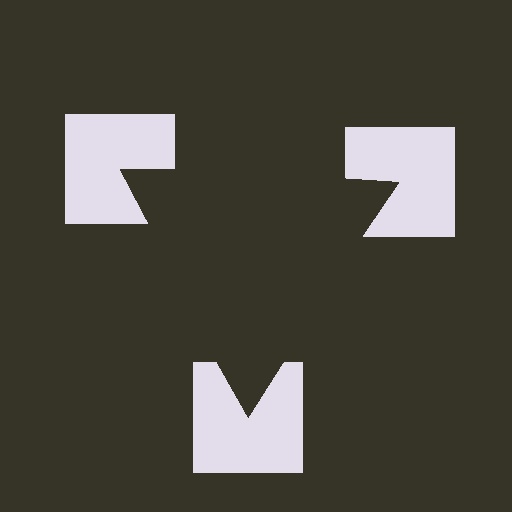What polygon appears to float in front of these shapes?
An illusory triangle — its edges are inferred from the aligned wedge cuts in the notched squares, not physically drawn.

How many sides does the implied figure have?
3 sides.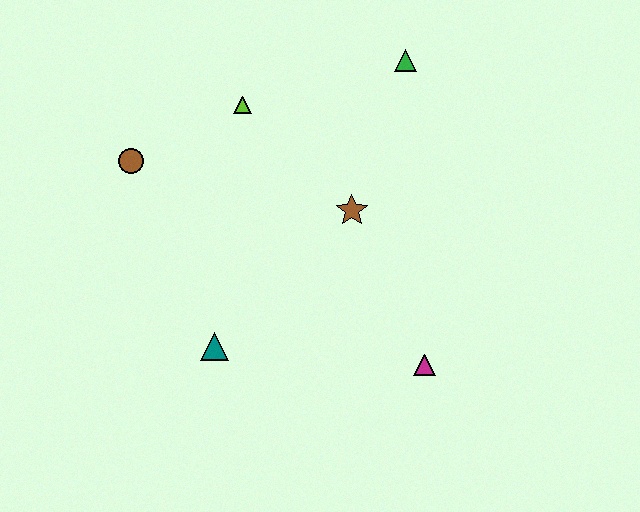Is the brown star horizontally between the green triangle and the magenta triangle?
No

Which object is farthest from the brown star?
The brown circle is farthest from the brown star.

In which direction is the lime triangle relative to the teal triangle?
The lime triangle is above the teal triangle.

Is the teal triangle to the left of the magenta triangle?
Yes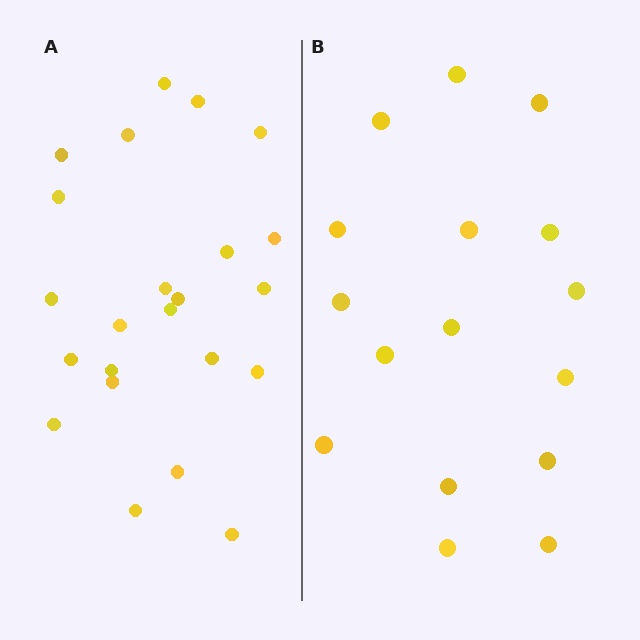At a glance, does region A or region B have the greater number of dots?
Region A (the left region) has more dots.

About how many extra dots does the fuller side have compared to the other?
Region A has roughly 8 or so more dots than region B.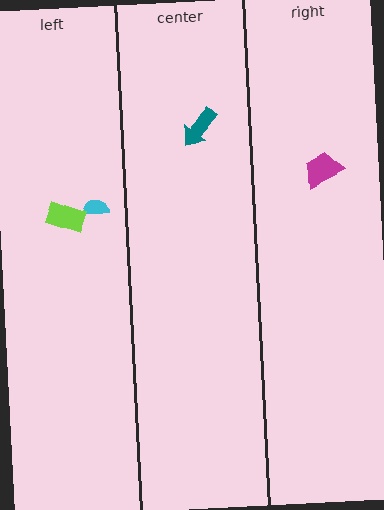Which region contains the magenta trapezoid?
The right region.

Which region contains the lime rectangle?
The left region.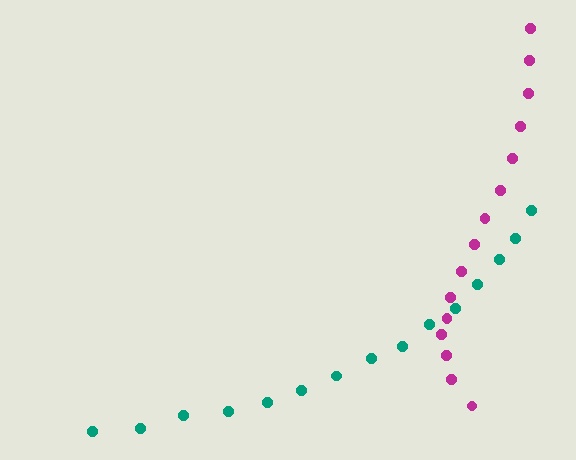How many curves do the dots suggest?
There are 2 distinct paths.